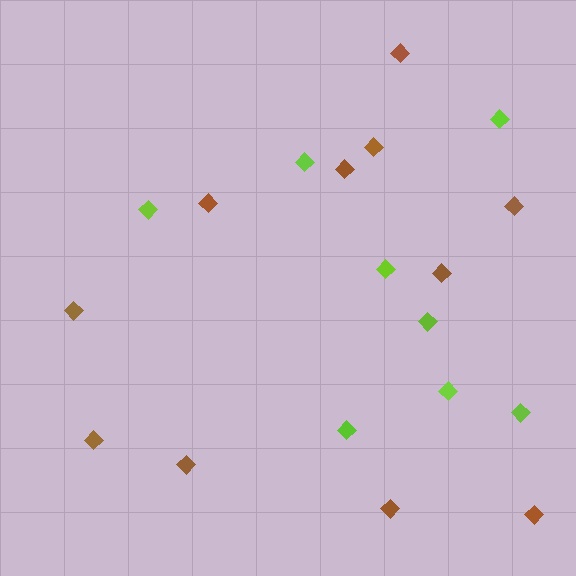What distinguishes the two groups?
There are 2 groups: one group of brown diamonds (11) and one group of lime diamonds (8).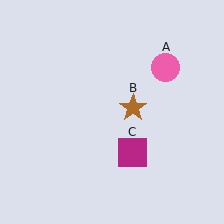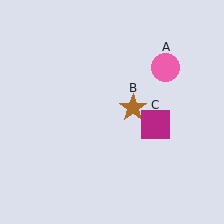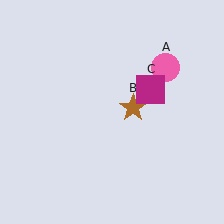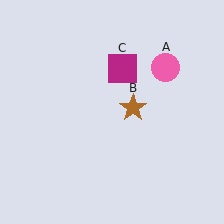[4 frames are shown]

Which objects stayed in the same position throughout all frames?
Pink circle (object A) and brown star (object B) remained stationary.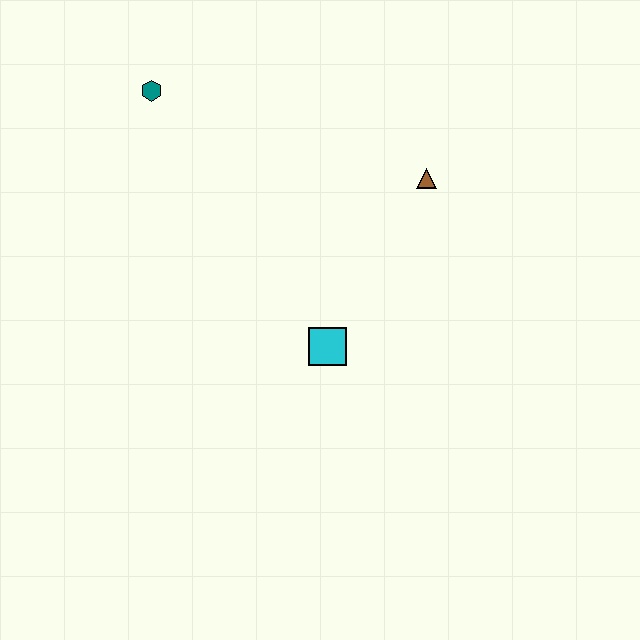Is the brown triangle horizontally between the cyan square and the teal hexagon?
No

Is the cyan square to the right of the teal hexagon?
Yes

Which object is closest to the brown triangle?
The cyan square is closest to the brown triangle.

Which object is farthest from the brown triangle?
The teal hexagon is farthest from the brown triangle.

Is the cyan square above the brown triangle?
No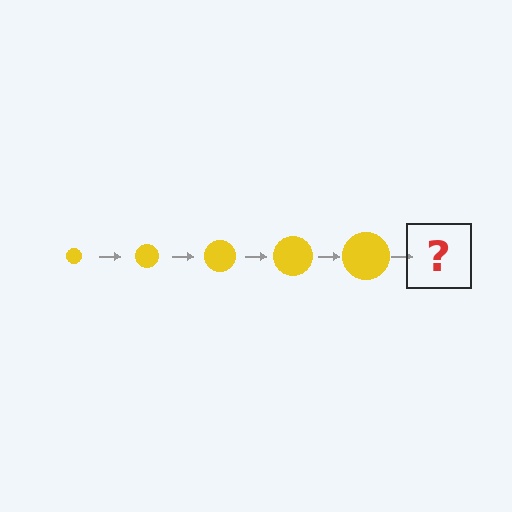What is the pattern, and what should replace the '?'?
The pattern is that the circle gets progressively larger each step. The '?' should be a yellow circle, larger than the previous one.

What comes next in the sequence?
The next element should be a yellow circle, larger than the previous one.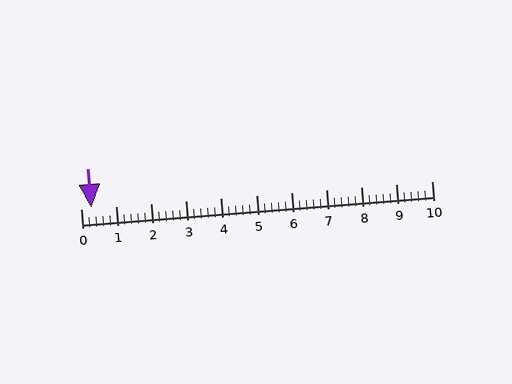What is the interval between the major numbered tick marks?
The major tick marks are spaced 1 units apart.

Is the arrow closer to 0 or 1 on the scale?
The arrow is closer to 0.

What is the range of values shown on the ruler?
The ruler shows values from 0 to 10.